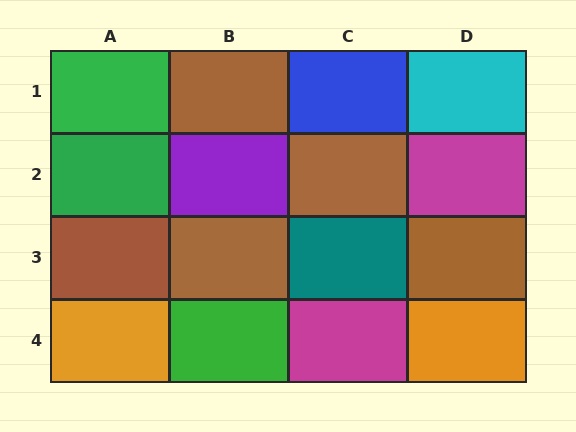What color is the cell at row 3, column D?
Brown.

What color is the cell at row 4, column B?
Green.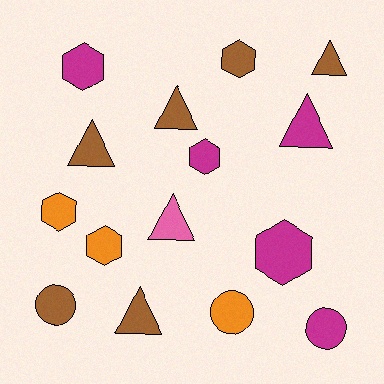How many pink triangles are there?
There is 1 pink triangle.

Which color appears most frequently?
Brown, with 6 objects.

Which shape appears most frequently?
Triangle, with 6 objects.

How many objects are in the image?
There are 15 objects.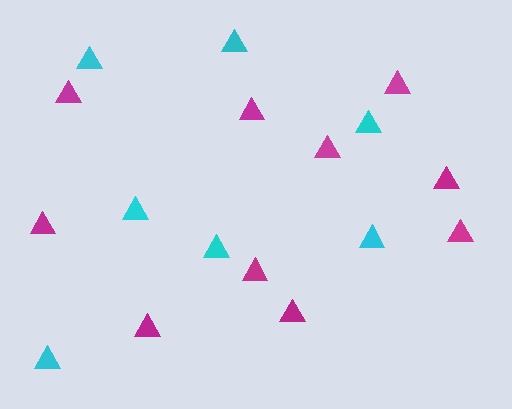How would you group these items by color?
There are 2 groups: one group of magenta triangles (10) and one group of cyan triangles (7).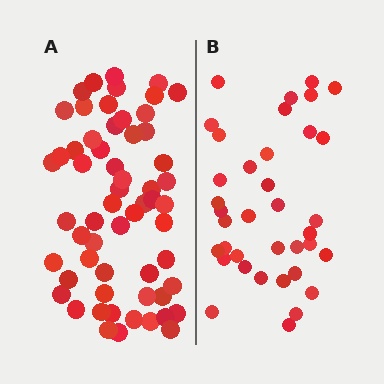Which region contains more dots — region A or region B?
Region A (the left region) has more dots.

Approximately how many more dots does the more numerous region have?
Region A has approximately 20 more dots than region B.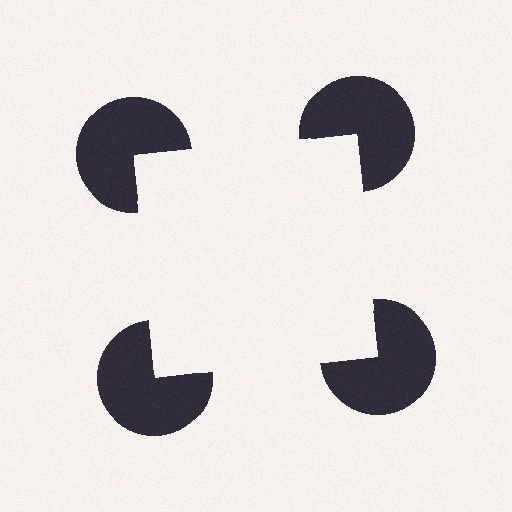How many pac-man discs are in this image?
There are 4 — one at each vertex of the illusory square.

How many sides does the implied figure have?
4 sides.